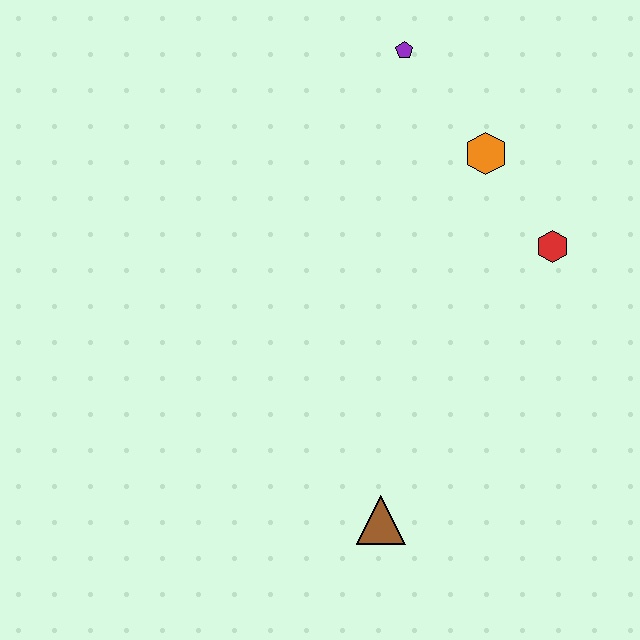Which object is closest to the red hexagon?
The orange hexagon is closest to the red hexagon.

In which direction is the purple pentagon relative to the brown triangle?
The purple pentagon is above the brown triangle.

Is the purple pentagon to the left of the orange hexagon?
Yes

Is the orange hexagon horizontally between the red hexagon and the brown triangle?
Yes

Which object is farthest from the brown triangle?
The purple pentagon is farthest from the brown triangle.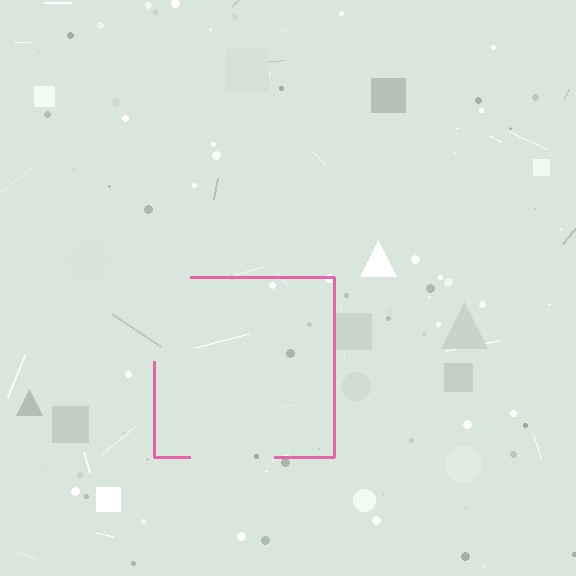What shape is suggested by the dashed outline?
The dashed outline suggests a square.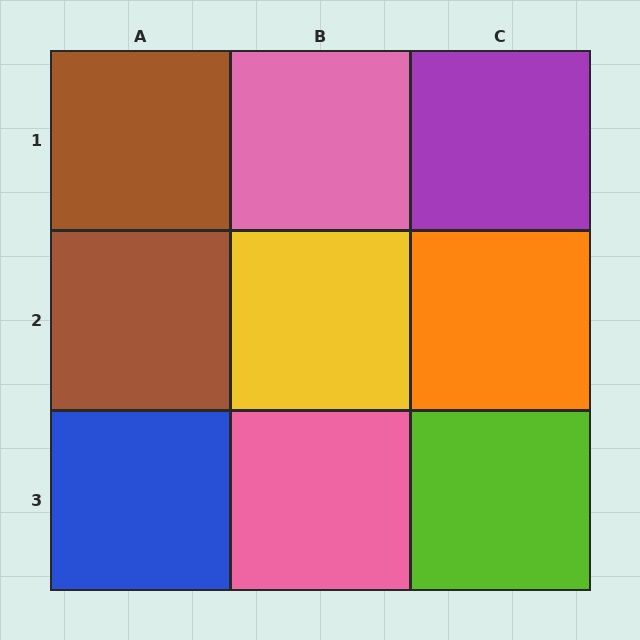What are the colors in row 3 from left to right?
Blue, pink, lime.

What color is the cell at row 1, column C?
Purple.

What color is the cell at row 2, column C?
Orange.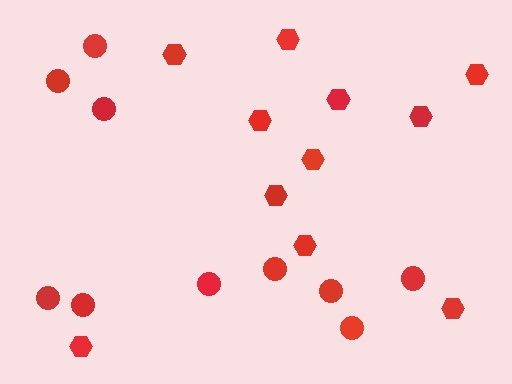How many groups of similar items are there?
There are 2 groups: one group of circles (10) and one group of hexagons (11).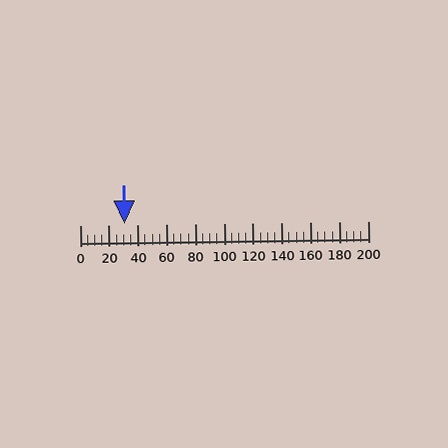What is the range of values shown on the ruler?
The ruler shows values from 0 to 200.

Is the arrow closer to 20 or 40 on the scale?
The arrow is closer to 40.